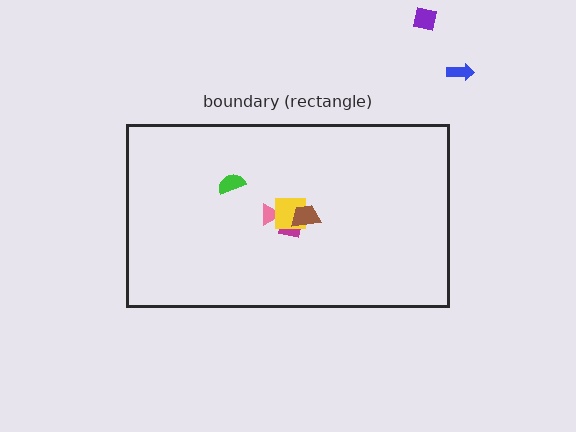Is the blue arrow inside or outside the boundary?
Outside.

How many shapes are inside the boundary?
5 inside, 2 outside.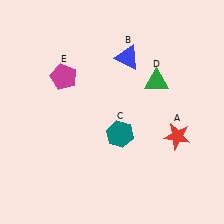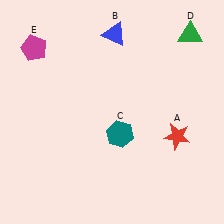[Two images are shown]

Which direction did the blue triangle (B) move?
The blue triangle (B) moved up.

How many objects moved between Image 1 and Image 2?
3 objects moved between the two images.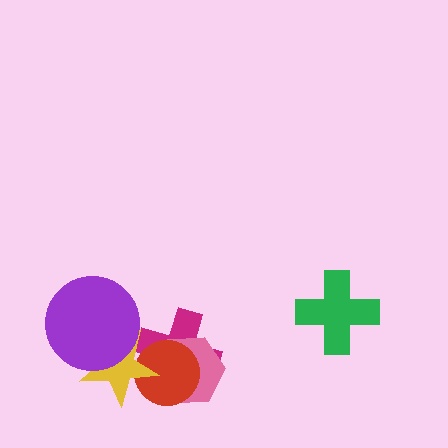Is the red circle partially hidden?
Yes, it is partially covered by another shape.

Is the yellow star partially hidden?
Yes, it is partially covered by another shape.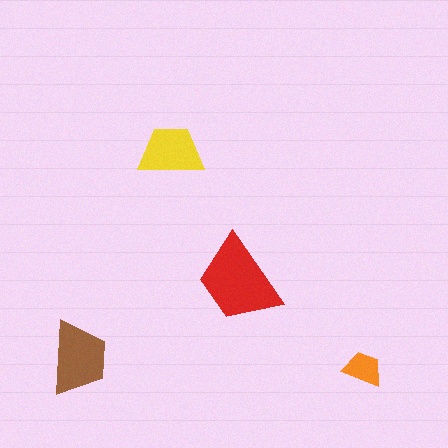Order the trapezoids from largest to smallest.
the red one, the brown one, the yellow one, the orange one.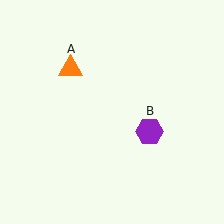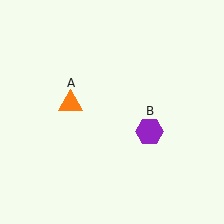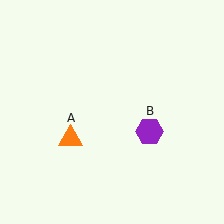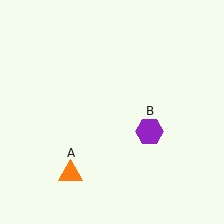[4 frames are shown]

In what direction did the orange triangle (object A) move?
The orange triangle (object A) moved down.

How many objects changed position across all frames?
1 object changed position: orange triangle (object A).